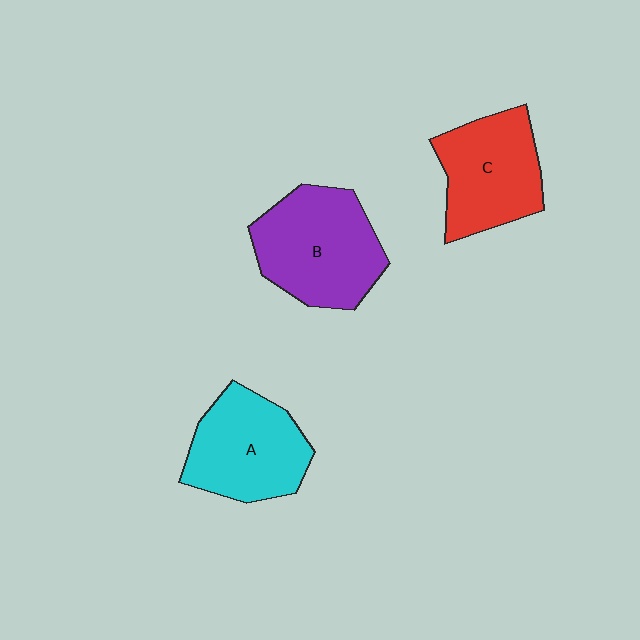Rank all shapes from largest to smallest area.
From largest to smallest: B (purple), A (cyan), C (red).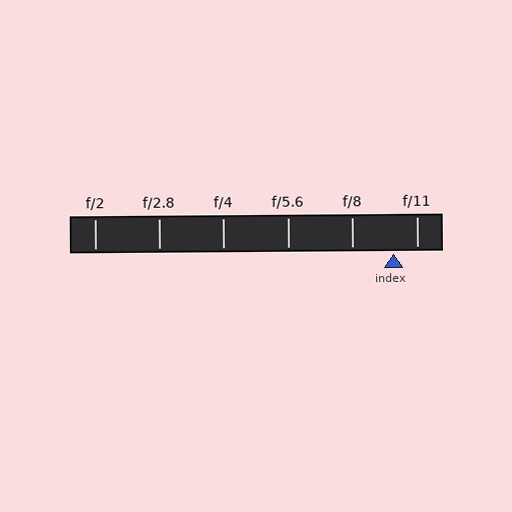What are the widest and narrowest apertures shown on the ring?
The widest aperture shown is f/2 and the narrowest is f/11.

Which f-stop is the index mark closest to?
The index mark is closest to f/11.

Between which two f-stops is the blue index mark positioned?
The index mark is between f/8 and f/11.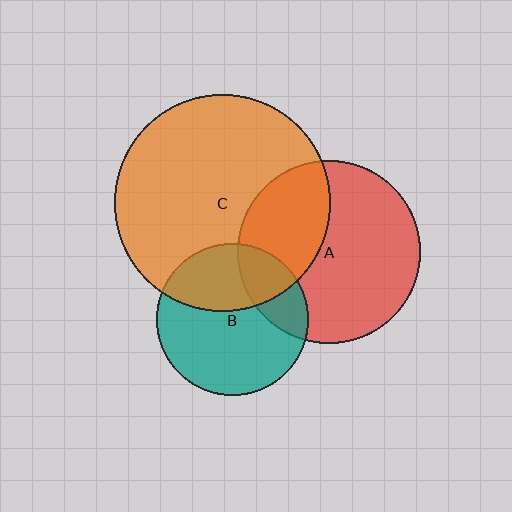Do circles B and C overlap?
Yes.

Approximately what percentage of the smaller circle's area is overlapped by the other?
Approximately 35%.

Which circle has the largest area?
Circle C (orange).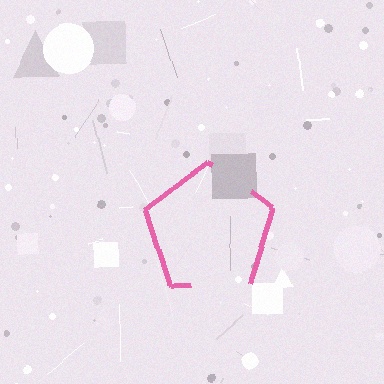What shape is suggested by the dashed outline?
The dashed outline suggests a pentagon.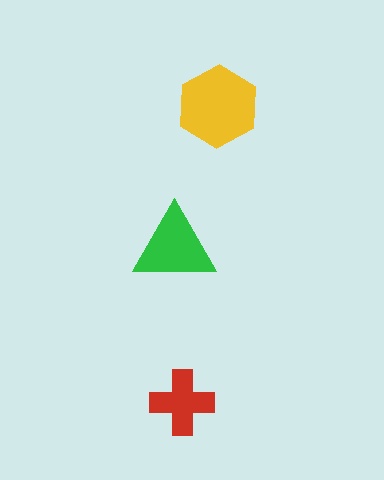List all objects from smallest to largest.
The red cross, the green triangle, the yellow hexagon.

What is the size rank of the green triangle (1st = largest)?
2nd.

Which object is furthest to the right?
The yellow hexagon is rightmost.